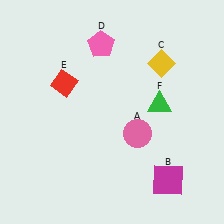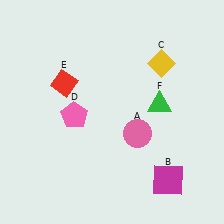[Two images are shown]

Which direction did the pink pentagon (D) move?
The pink pentagon (D) moved down.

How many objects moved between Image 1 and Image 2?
1 object moved between the two images.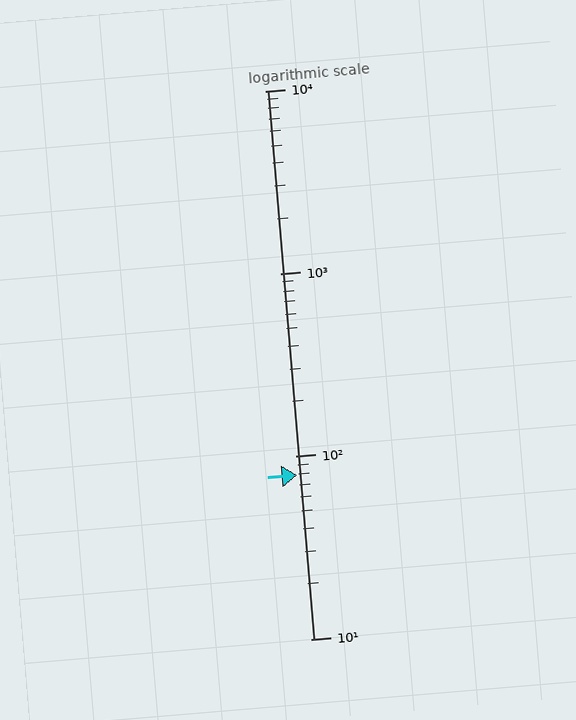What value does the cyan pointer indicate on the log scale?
The pointer indicates approximately 79.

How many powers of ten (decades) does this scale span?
The scale spans 3 decades, from 10 to 10000.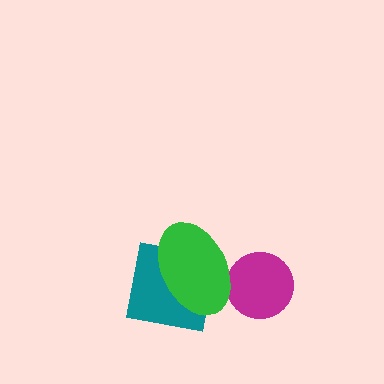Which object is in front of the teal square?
The green ellipse is in front of the teal square.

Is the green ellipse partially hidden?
No, no other shape covers it.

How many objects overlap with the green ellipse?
2 objects overlap with the green ellipse.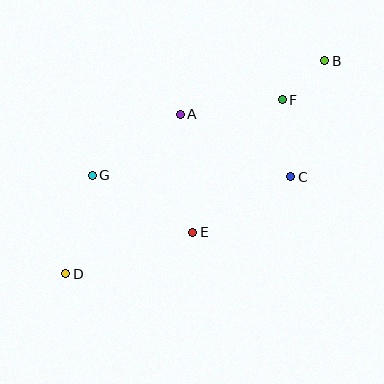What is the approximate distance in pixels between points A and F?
The distance between A and F is approximately 103 pixels.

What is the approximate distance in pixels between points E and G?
The distance between E and G is approximately 115 pixels.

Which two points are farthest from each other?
Points B and D are farthest from each other.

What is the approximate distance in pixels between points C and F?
The distance between C and F is approximately 77 pixels.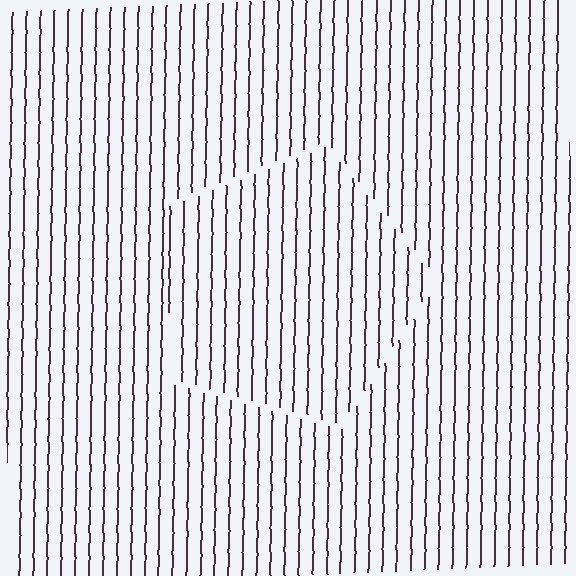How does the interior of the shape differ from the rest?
The interior of the shape contains the same grating, shifted by half a period — the contour is defined by the phase discontinuity where line-ends from the inner and outer gratings abut.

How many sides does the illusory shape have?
5 sides — the line-ends trace a pentagon.